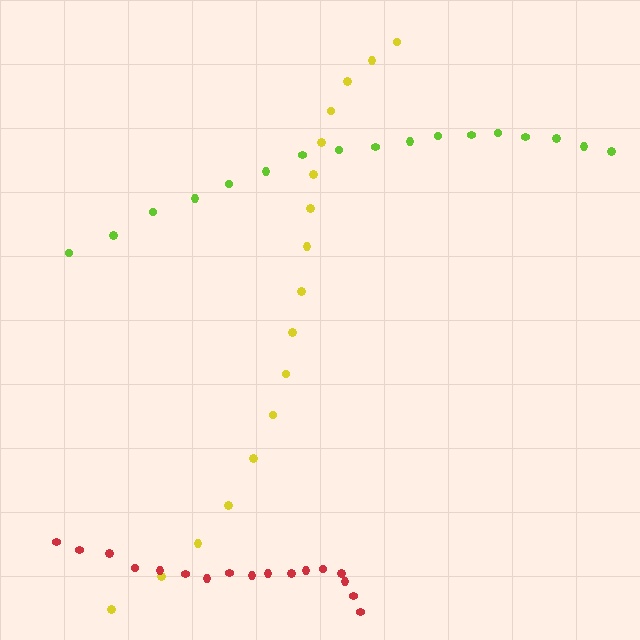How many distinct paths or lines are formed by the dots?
There are 3 distinct paths.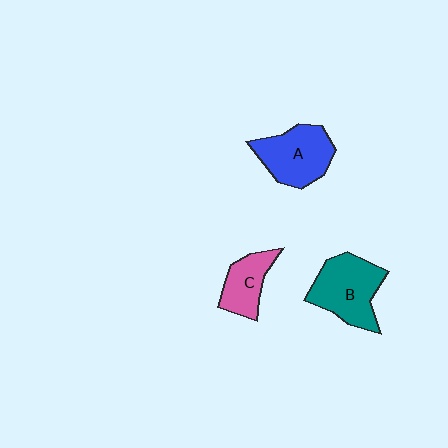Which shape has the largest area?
Shape B (teal).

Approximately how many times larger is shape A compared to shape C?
Approximately 1.5 times.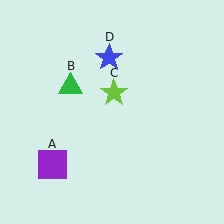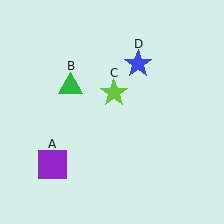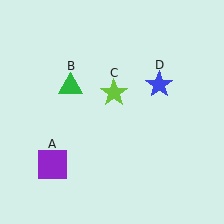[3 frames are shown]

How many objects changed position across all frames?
1 object changed position: blue star (object D).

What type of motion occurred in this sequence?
The blue star (object D) rotated clockwise around the center of the scene.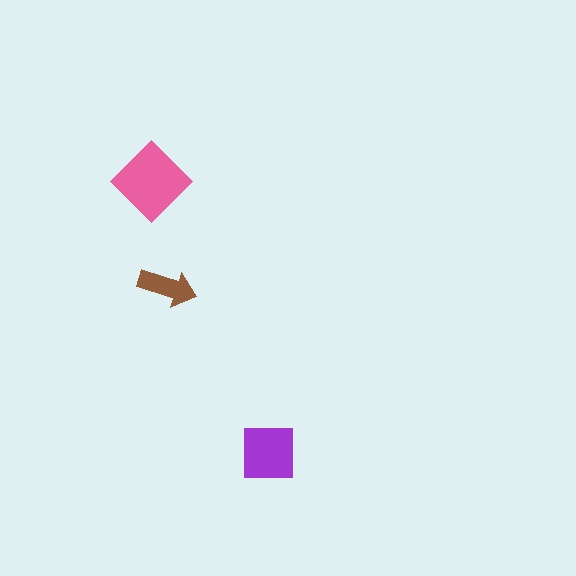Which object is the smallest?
The brown arrow.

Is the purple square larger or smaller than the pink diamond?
Smaller.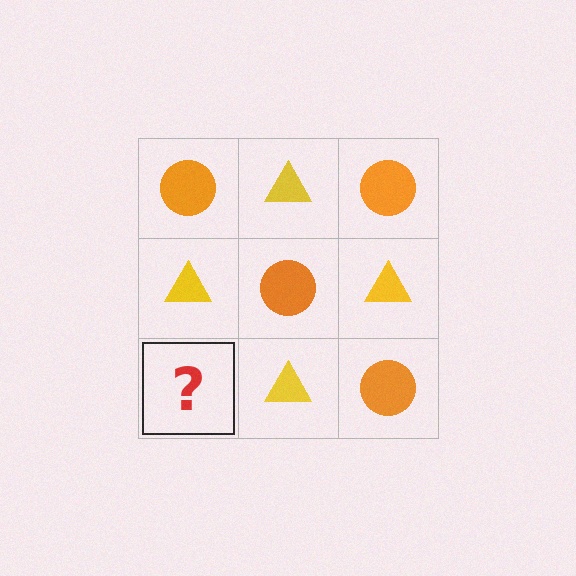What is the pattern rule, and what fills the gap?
The rule is that it alternates orange circle and yellow triangle in a checkerboard pattern. The gap should be filled with an orange circle.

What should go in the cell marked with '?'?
The missing cell should contain an orange circle.